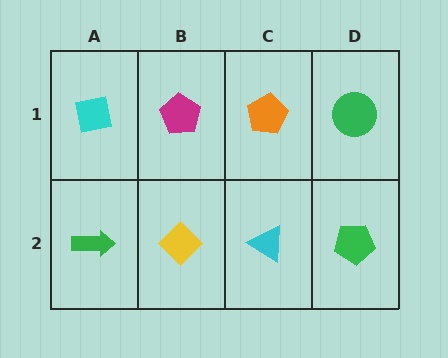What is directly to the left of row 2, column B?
A green arrow.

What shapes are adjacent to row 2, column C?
An orange pentagon (row 1, column C), a yellow diamond (row 2, column B), a green pentagon (row 2, column D).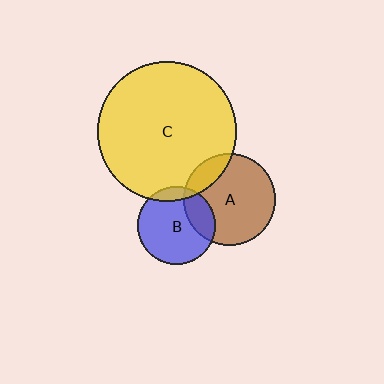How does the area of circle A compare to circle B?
Approximately 1.4 times.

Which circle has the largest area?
Circle C (yellow).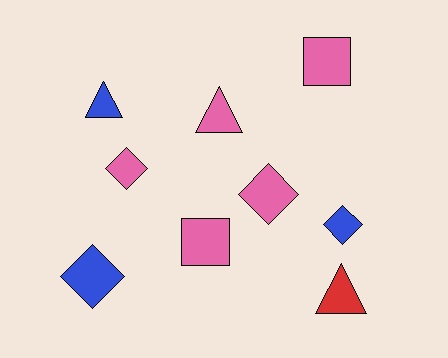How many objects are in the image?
There are 9 objects.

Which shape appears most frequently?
Diamond, with 4 objects.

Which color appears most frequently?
Pink, with 5 objects.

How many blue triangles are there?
There is 1 blue triangle.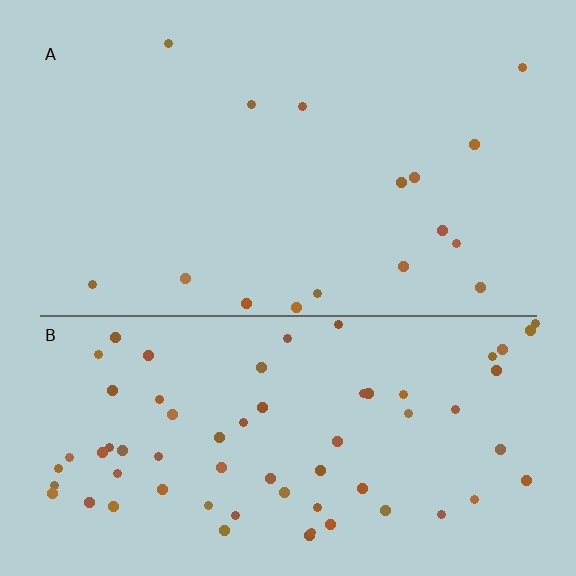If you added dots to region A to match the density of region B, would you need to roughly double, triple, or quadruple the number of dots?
Approximately quadruple.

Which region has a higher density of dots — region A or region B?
B (the bottom).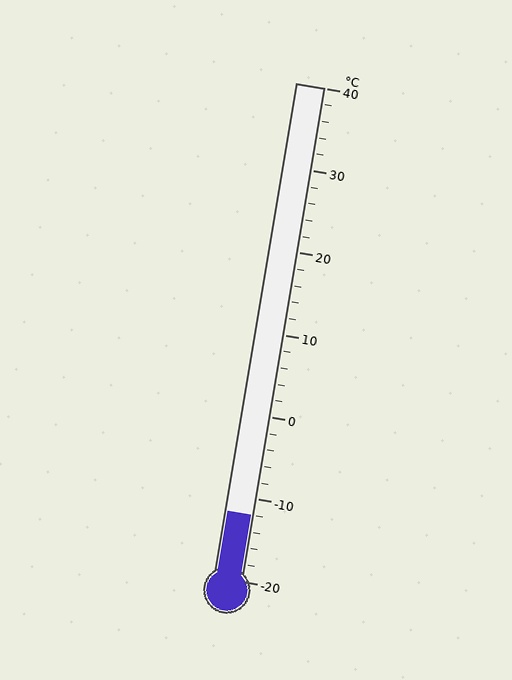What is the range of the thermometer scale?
The thermometer scale ranges from -20°C to 40°C.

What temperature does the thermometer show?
The thermometer shows approximately -12°C.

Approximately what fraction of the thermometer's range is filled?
The thermometer is filled to approximately 15% of its range.